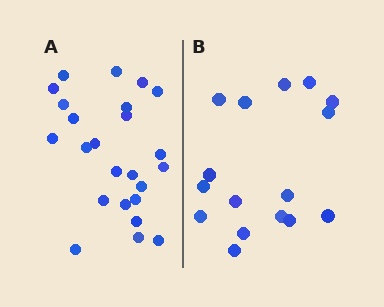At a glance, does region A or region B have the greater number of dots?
Region A (the left region) has more dots.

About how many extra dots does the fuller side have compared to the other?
Region A has roughly 8 or so more dots than region B.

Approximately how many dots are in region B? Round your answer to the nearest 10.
About 20 dots. (The exact count is 16, which rounds to 20.)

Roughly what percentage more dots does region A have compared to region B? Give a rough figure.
About 50% more.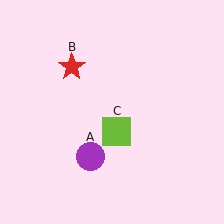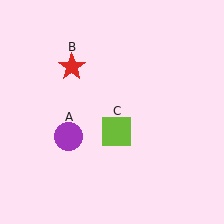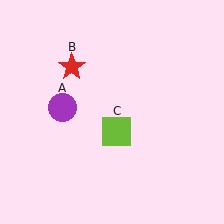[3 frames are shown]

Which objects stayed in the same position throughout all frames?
Red star (object B) and lime square (object C) remained stationary.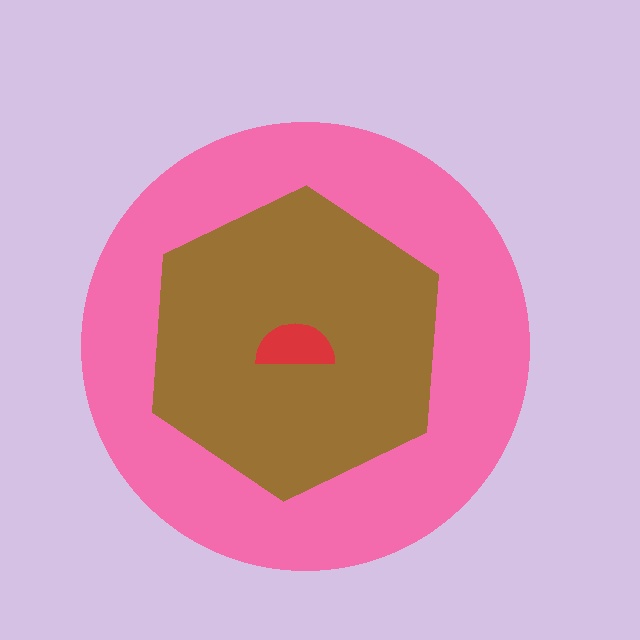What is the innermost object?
The red semicircle.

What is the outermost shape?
The pink circle.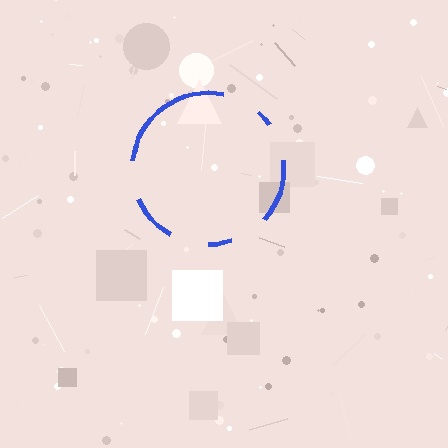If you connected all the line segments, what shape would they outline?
They would outline a circle.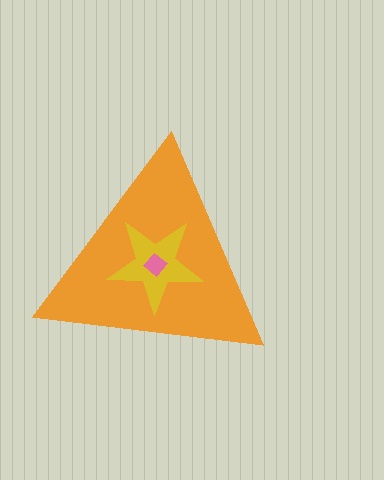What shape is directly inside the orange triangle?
The yellow star.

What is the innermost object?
The pink diamond.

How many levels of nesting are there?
3.